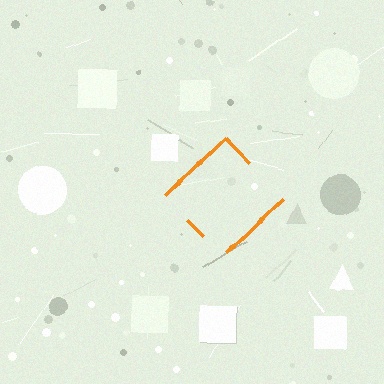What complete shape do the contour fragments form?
The contour fragments form a diamond.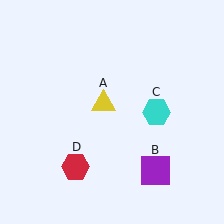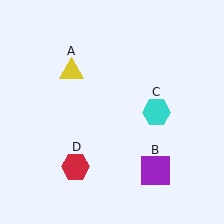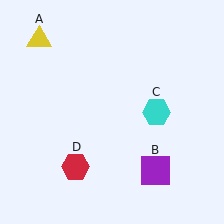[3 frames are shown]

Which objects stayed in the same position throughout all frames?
Purple square (object B) and cyan hexagon (object C) and red hexagon (object D) remained stationary.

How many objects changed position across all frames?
1 object changed position: yellow triangle (object A).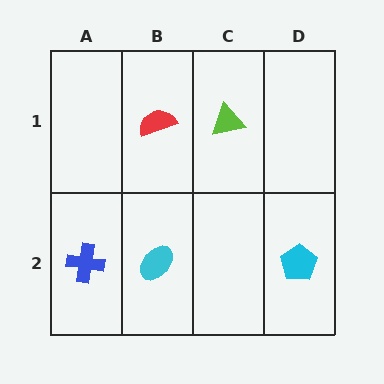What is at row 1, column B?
A red semicircle.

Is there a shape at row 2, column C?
No, that cell is empty.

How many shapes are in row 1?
2 shapes.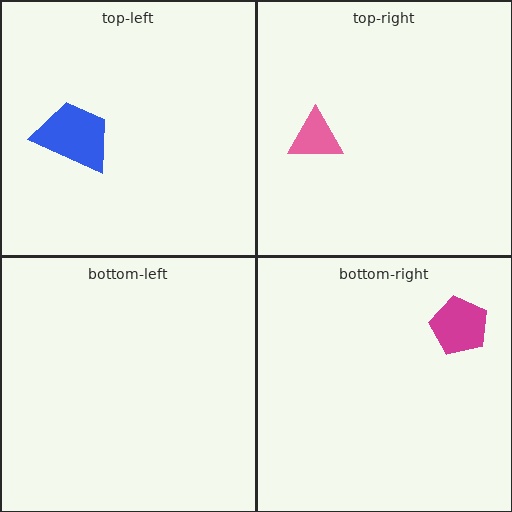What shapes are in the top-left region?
The blue trapezoid.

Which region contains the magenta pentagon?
The bottom-right region.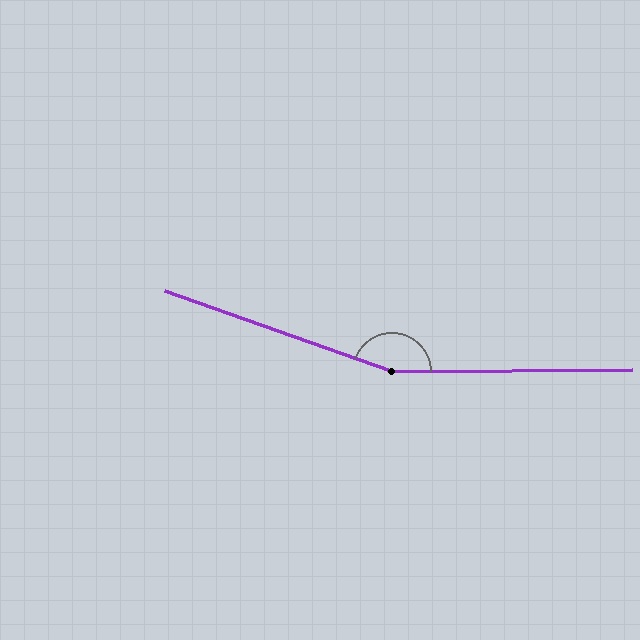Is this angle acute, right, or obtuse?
It is obtuse.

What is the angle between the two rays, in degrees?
Approximately 160 degrees.